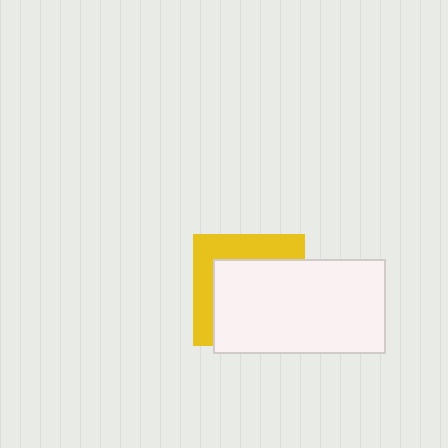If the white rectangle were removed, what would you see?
You would see the complete yellow square.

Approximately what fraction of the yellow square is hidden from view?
Roughly 63% of the yellow square is hidden behind the white rectangle.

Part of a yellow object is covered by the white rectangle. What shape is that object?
It is a square.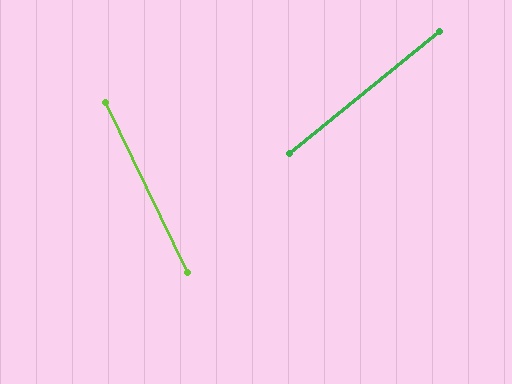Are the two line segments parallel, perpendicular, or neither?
Neither parallel nor perpendicular — they differ by about 76°.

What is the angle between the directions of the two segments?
Approximately 76 degrees.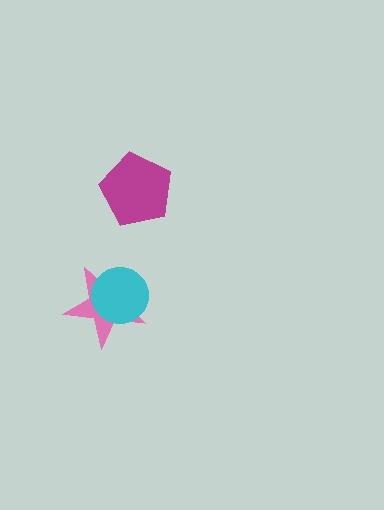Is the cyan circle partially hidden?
No, no other shape covers it.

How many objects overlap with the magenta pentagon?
0 objects overlap with the magenta pentagon.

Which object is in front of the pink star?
The cyan circle is in front of the pink star.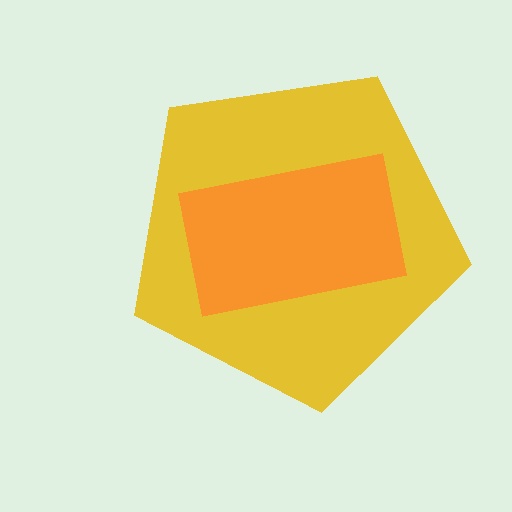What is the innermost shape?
The orange rectangle.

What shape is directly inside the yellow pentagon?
The orange rectangle.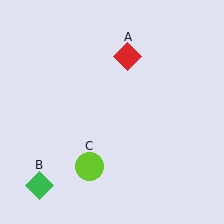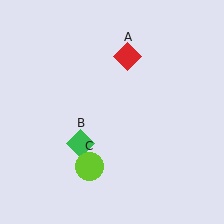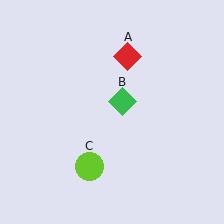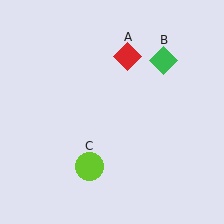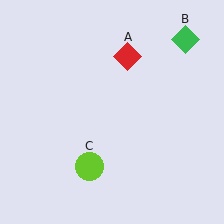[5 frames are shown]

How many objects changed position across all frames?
1 object changed position: green diamond (object B).